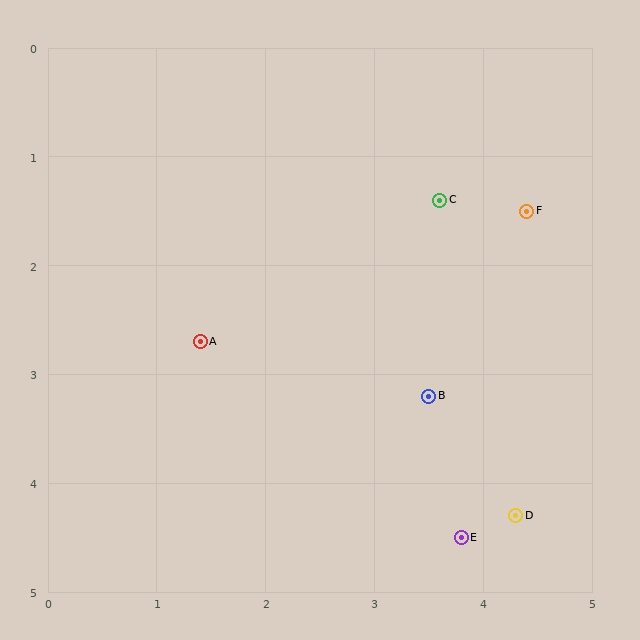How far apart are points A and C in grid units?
Points A and C are about 2.6 grid units apart.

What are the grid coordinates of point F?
Point F is at approximately (4.4, 1.5).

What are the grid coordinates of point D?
Point D is at approximately (4.3, 4.3).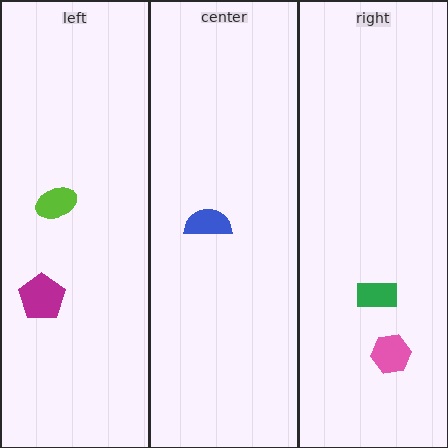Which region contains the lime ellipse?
The left region.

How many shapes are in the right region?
2.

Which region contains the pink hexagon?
The right region.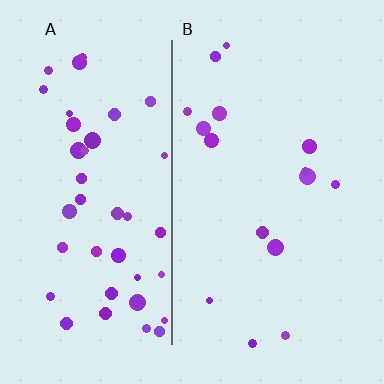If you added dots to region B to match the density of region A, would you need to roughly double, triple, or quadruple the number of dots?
Approximately triple.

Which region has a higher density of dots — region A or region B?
A (the left).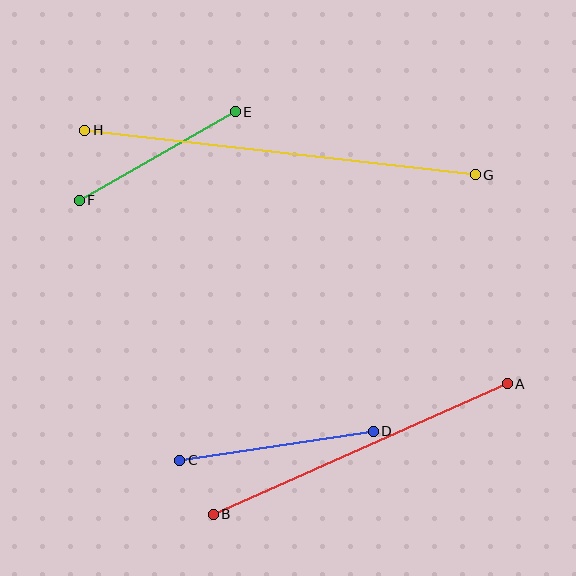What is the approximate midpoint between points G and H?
The midpoint is at approximately (280, 153) pixels.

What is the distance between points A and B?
The distance is approximately 321 pixels.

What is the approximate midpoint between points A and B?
The midpoint is at approximately (360, 449) pixels.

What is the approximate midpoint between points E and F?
The midpoint is at approximately (157, 156) pixels.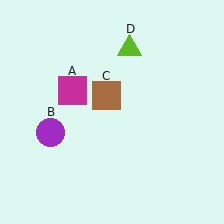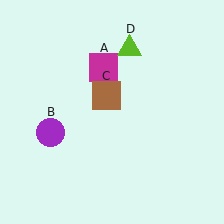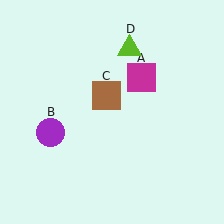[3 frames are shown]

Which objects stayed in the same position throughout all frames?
Purple circle (object B) and brown square (object C) and lime triangle (object D) remained stationary.